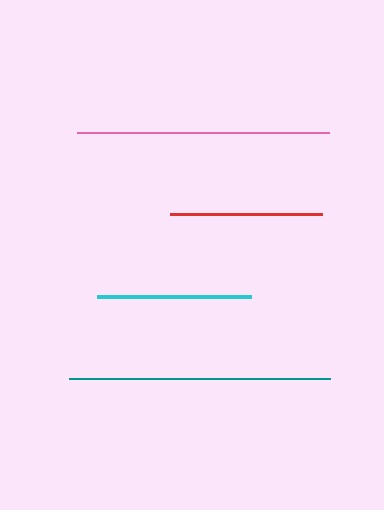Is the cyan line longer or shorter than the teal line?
The teal line is longer than the cyan line.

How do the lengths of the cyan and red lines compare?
The cyan and red lines are approximately the same length.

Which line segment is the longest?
The teal line is the longest at approximately 262 pixels.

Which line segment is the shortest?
The red line is the shortest at approximately 152 pixels.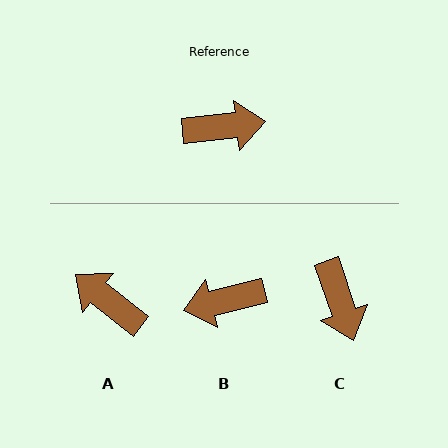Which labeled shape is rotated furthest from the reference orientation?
B, about 172 degrees away.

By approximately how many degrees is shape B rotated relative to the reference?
Approximately 172 degrees clockwise.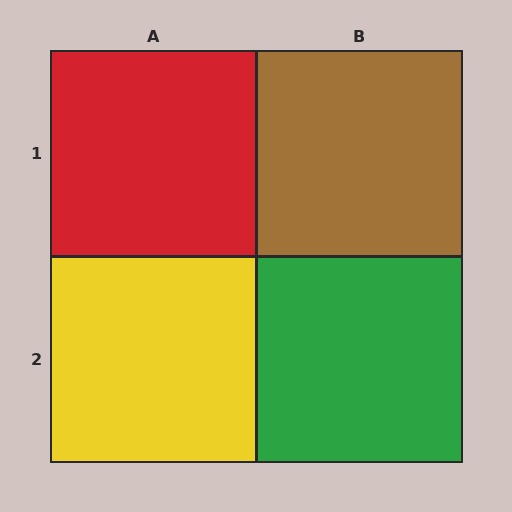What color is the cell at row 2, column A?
Yellow.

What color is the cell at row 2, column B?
Green.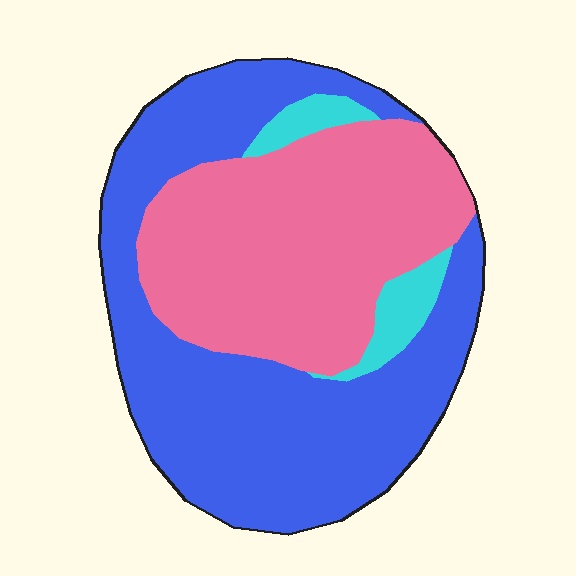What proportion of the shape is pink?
Pink covers about 40% of the shape.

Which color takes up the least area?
Cyan, at roughly 5%.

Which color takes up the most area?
Blue, at roughly 55%.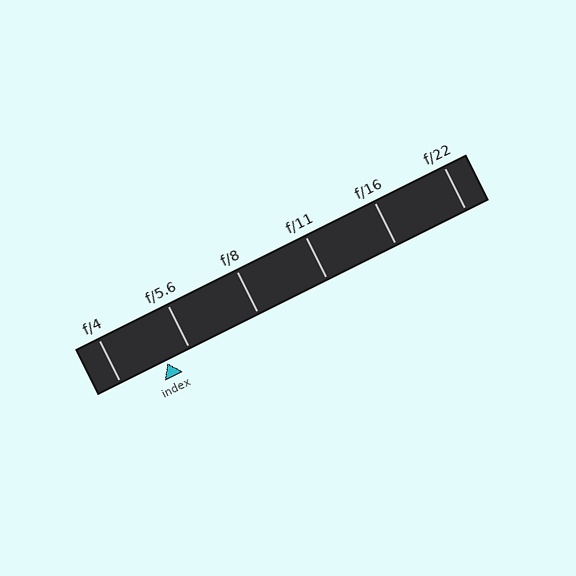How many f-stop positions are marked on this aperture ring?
There are 6 f-stop positions marked.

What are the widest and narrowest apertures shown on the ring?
The widest aperture shown is f/4 and the narrowest is f/22.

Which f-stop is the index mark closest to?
The index mark is closest to f/5.6.